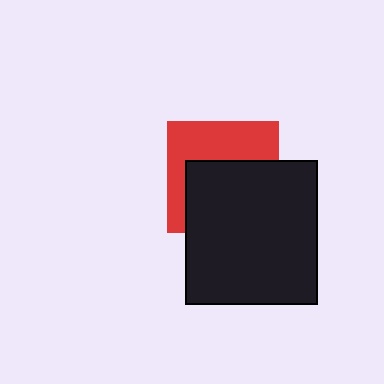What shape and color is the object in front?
The object in front is a black rectangle.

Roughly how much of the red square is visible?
A small part of it is visible (roughly 45%).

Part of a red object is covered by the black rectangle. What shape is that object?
It is a square.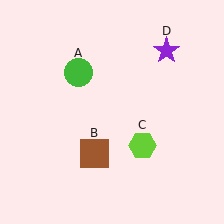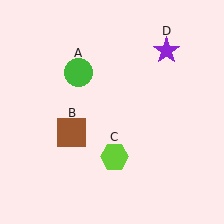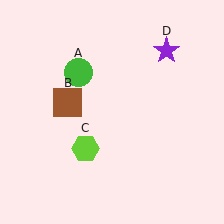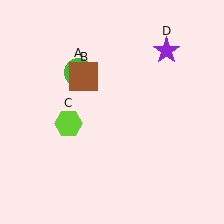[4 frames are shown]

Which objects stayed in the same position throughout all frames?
Green circle (object A) and purple star (object D) remained stationary.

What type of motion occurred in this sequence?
The brown square (object B), lime hexagon (object C) rotated clockwise around the center of the scene.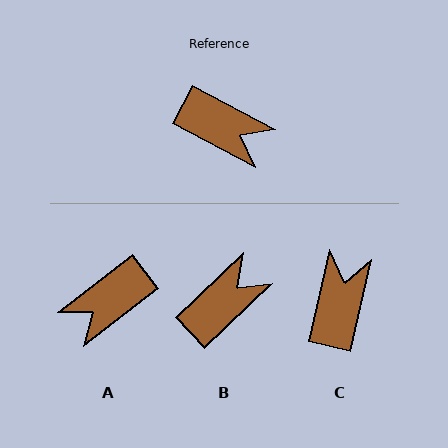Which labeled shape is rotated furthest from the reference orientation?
A, about 115 degrees away.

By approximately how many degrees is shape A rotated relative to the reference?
Approximately 115 degrees clockwise.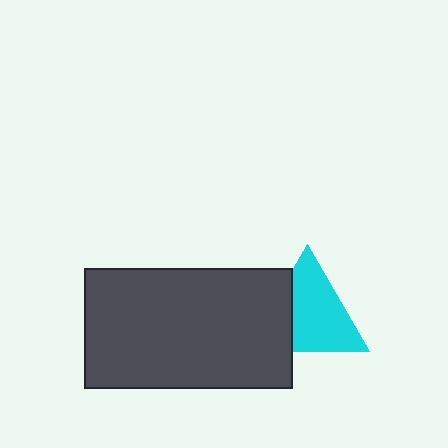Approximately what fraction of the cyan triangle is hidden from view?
Roughly 30% of the cyan triangle is hidden behind the dark gray rectangle.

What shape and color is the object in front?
The object in front is a dark gray rectangle.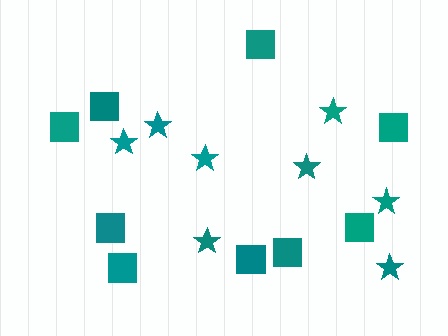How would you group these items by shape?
There are 2 groups: one group of squares (9) and one group of stars (8).